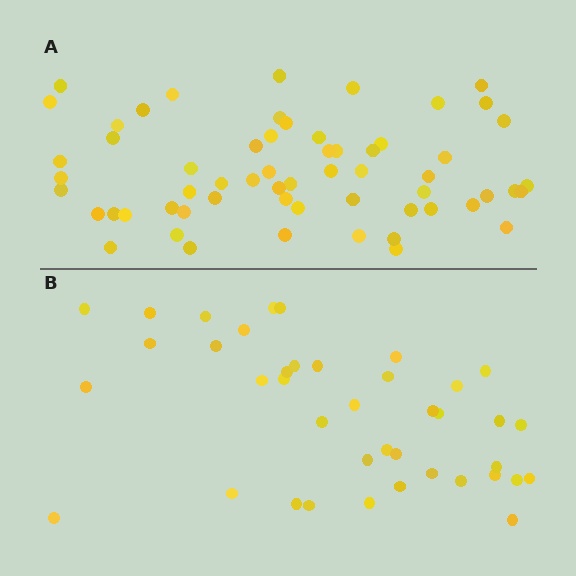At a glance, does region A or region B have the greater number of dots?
Region A (the top region) has more dots.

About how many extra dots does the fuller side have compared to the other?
Region A has approximately 20 more dots than region B.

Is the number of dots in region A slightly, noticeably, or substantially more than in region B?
Region A has substantially more. The ratio is roughly 1.5 to 1.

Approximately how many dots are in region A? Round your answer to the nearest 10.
About 60 dots.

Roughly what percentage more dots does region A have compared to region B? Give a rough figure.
About 50% more.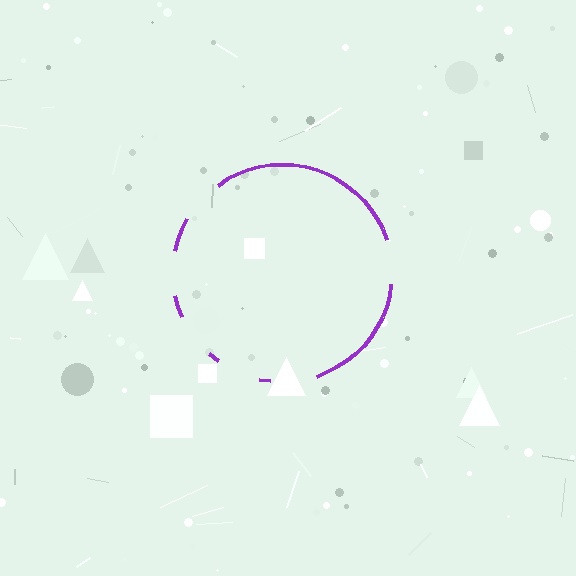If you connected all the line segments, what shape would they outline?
They would outline a circle.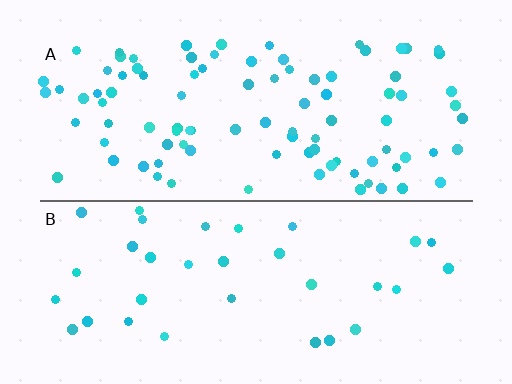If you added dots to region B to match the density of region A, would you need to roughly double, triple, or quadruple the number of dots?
Approximately triple.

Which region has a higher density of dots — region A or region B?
A (the top).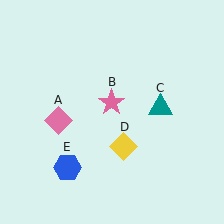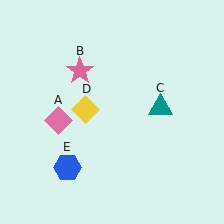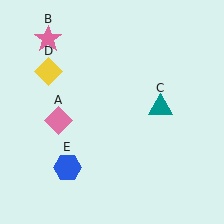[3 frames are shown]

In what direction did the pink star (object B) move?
The pink star (object B) moved up and to the left.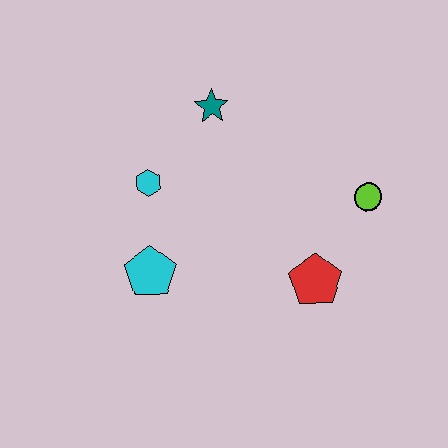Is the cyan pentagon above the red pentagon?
Yes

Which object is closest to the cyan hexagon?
The cyan pentagon is closest to the cyan hexagon.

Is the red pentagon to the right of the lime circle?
No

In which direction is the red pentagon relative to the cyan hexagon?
The red pentagon is to the right of the cyan hexagon.